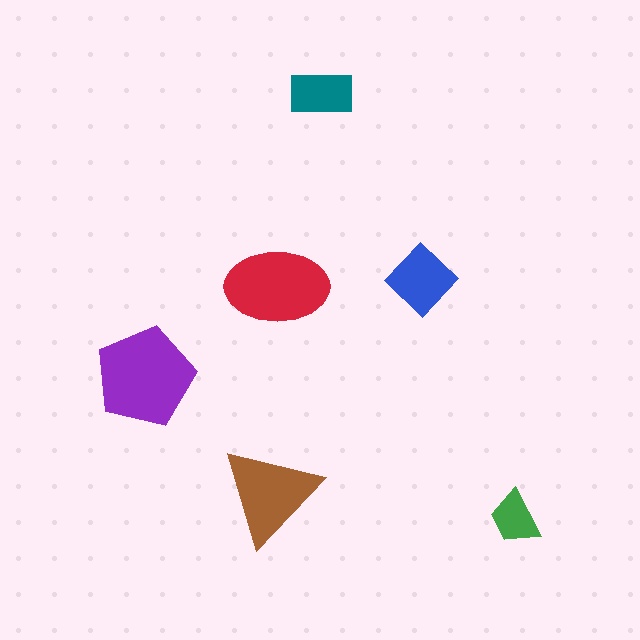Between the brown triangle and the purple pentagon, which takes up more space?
The purple pentagon.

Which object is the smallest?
The green trapezoid.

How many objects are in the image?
There are 6 objects in the image.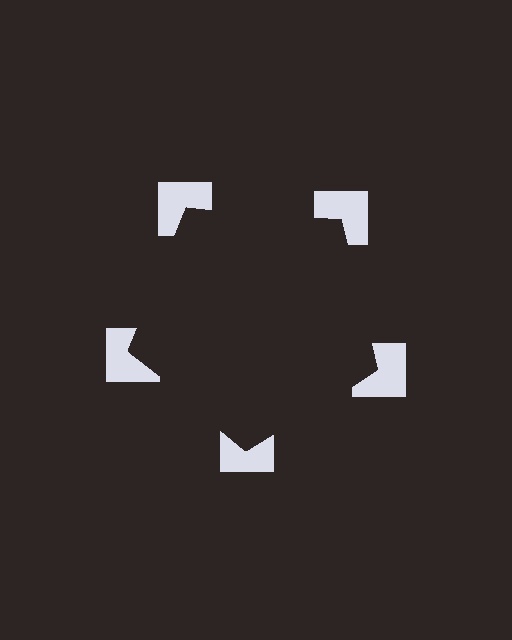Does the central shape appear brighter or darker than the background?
It typically appears slightly darker than the background, even though no actual brightness change is drawn.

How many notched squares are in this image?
There are 5 — one at each vertex of the illusory pentagon.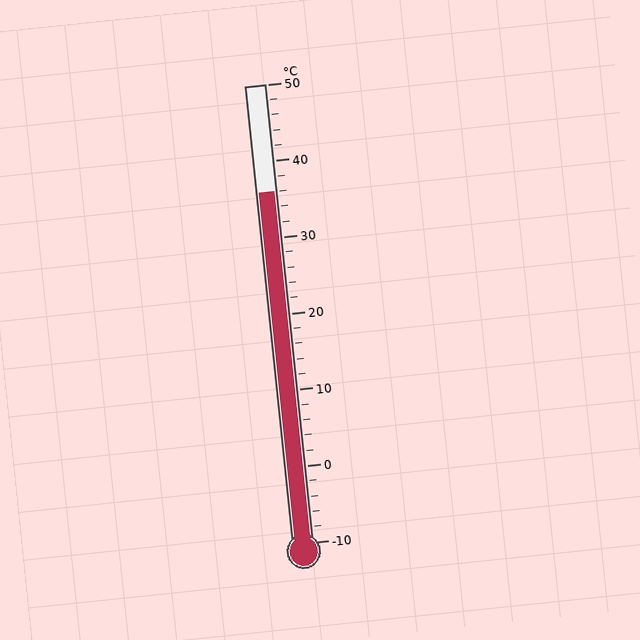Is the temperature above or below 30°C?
The temperature is above 30°C.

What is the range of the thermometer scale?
The thermometer scale ranges from -10°C to 50°C.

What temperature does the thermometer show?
The thermometer shows approximately 36°C.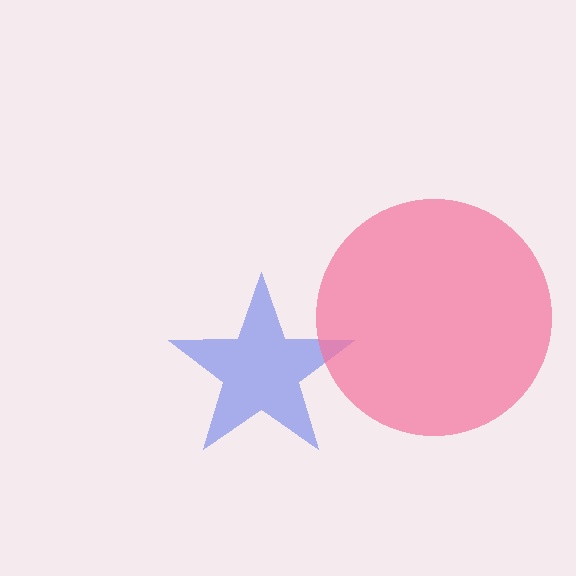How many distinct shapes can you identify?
There are 2 distinct shapes: a blue star, a pink circle.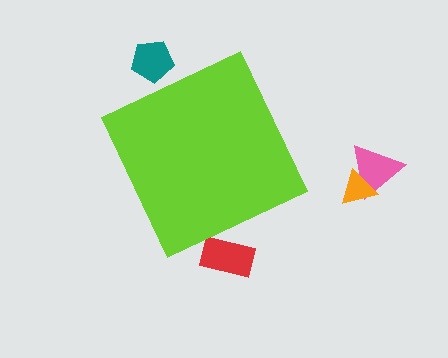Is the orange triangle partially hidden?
No, the orange triangle is fully visible.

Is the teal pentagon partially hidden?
Yes, the teal pentagon is partially hidden behind the lime diamond.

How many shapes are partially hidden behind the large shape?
2 shapes are partially hidden.